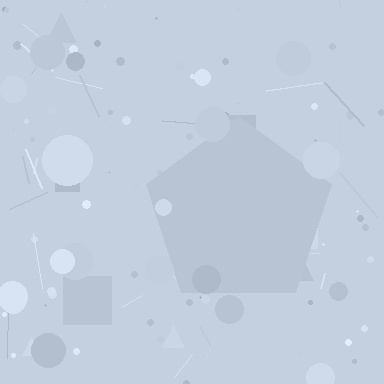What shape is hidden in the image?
A pentagon is hidden in the image.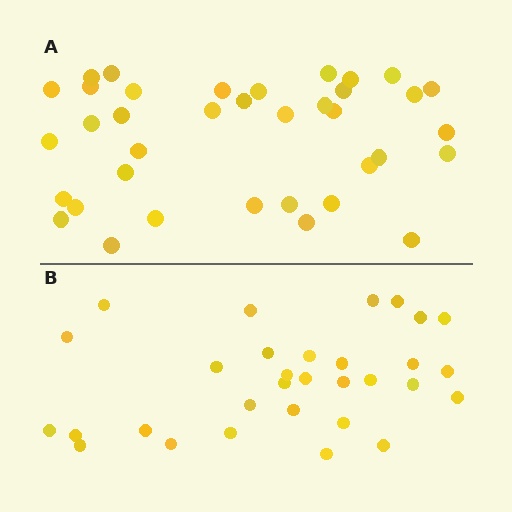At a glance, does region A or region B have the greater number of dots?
Region A (the top region) has more dots.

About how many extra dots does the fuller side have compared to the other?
Region A has about 6 more dots than region B.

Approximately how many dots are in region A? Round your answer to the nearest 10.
About 40 dots. (The exact count is 37, which rounds to 40.)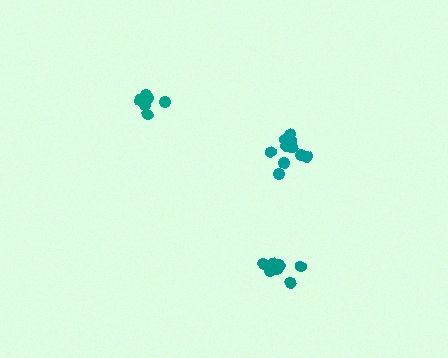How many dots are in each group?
Group 1: 10 dots, Group 2: 6 dots, Group 3: 8 dots (24 total).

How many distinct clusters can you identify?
There are 3 distinct clusters.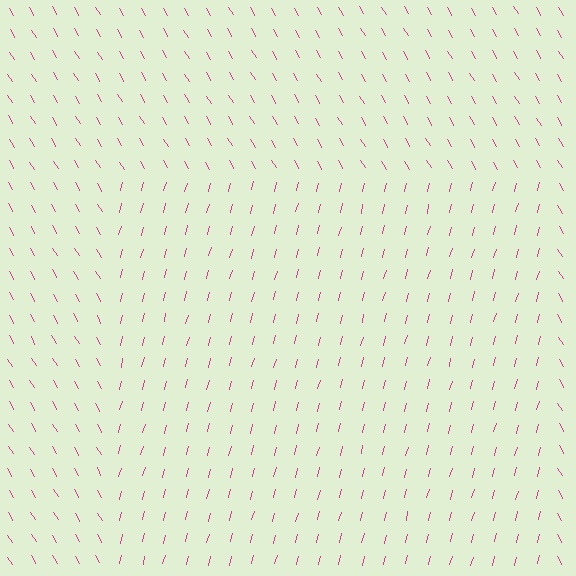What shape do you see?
I see a rectangle.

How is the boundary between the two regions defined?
The boundary is defined purely by a change in line orientation (approximately 45 degrees difference). All lines are the same color and thickness.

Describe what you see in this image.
The image is filled with small magenta line segments. A rectangle region in the image has lines oriented differently from the surrounding lines, creating a visible texture boundary.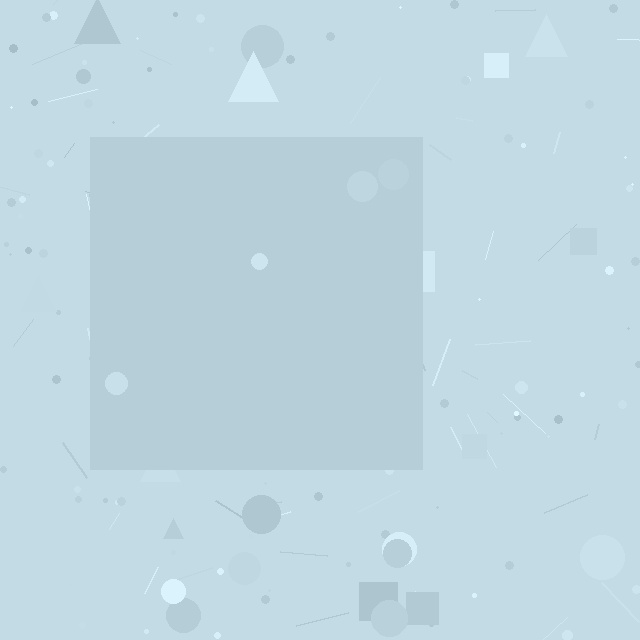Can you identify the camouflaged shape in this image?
The camouflaged shape is a square.